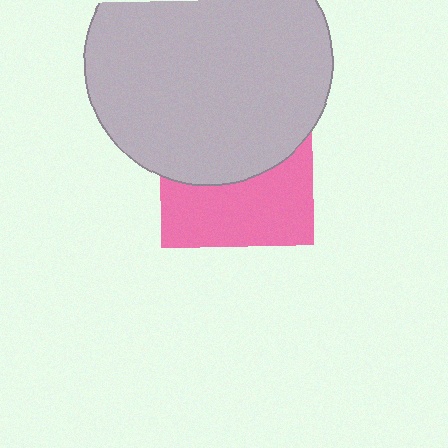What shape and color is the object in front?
The object in front is a light gray circle.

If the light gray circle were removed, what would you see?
You would see the complete pink square.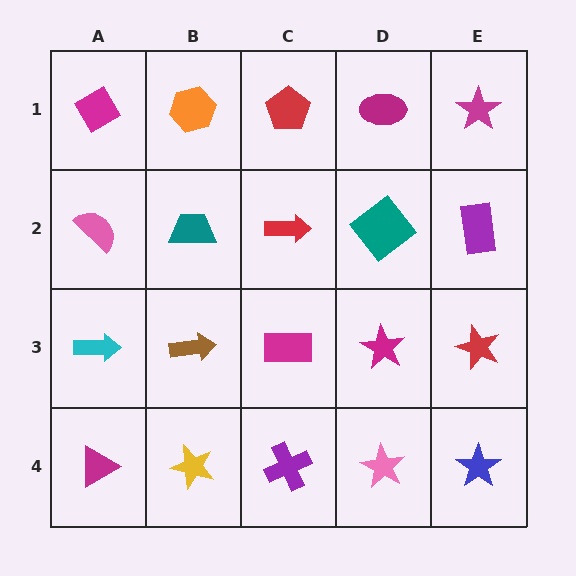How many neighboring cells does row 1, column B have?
3.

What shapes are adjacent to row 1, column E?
A purple rectangle (row 2, column E), a magenta ellipse (row 1, column D).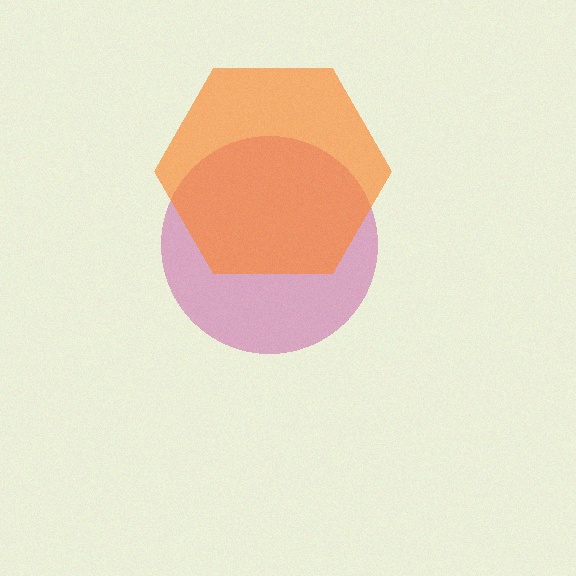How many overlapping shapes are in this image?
There are 2 overlapping shapes in the image.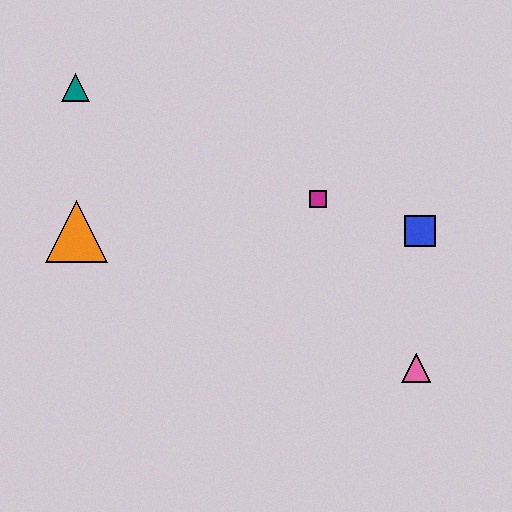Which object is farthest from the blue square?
The teal triangle is farthest from the blue square.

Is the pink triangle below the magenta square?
Yes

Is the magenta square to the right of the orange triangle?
Yes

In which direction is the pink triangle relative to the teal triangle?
The pink triangle is to the right of the teal triangle.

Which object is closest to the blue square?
The magenta square is closest to the blue square.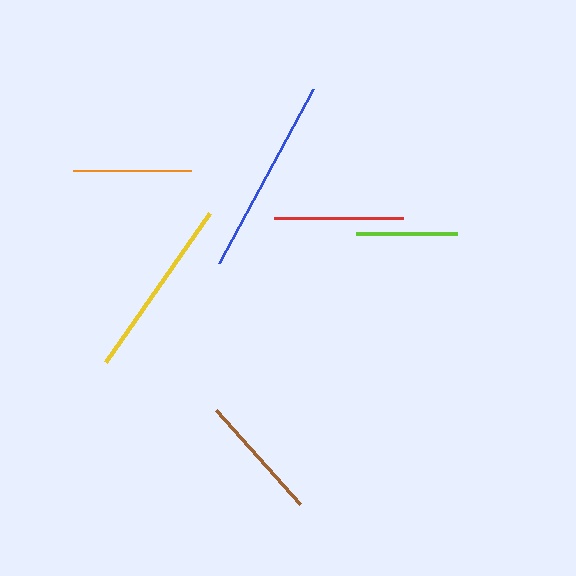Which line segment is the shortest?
The lime line is the shortest at approximately 101 pixels.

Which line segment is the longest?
The blue line is the longest at approximately 198 pixels.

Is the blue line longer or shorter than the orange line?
The blue line is longer than the orange line.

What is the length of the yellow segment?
The yellow segment is approximately 181 pixels long.